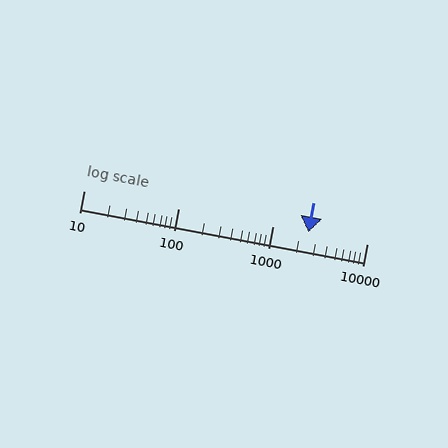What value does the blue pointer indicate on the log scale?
The pointer indicates approximately 2400.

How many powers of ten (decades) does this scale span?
The scale spans 3 decades, from 10 to 10000.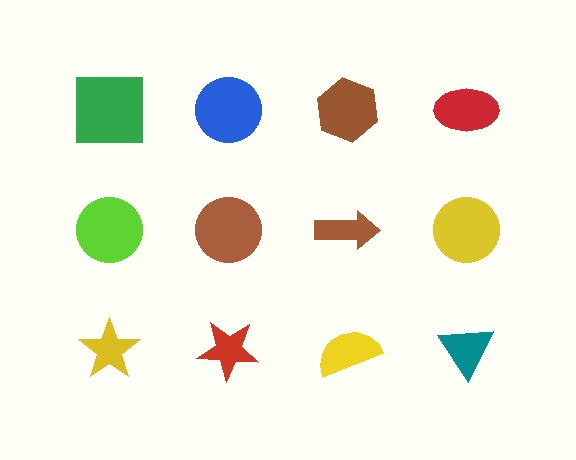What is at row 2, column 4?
A yellow circle.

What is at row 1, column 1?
A green square.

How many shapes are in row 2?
4 shapes.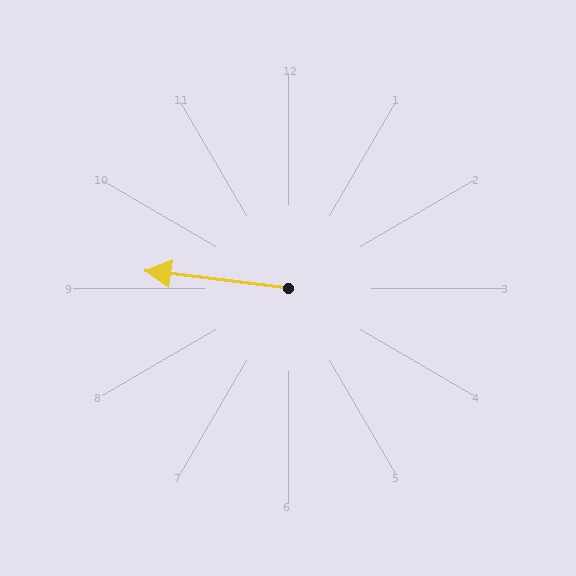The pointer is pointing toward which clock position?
Roughly 9 o'clock.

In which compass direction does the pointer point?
West.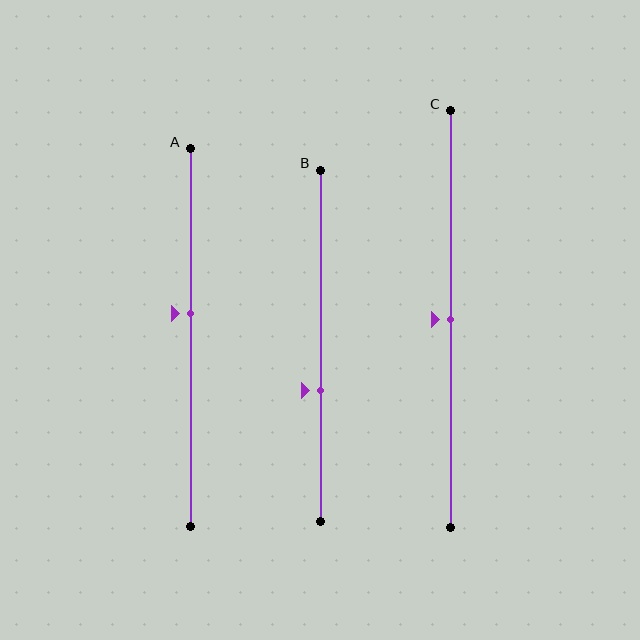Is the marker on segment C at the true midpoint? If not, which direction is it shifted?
Yes, the marker on segment C is at the true midpoint.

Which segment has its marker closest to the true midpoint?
Segment C has its marker closest to the true midpoint.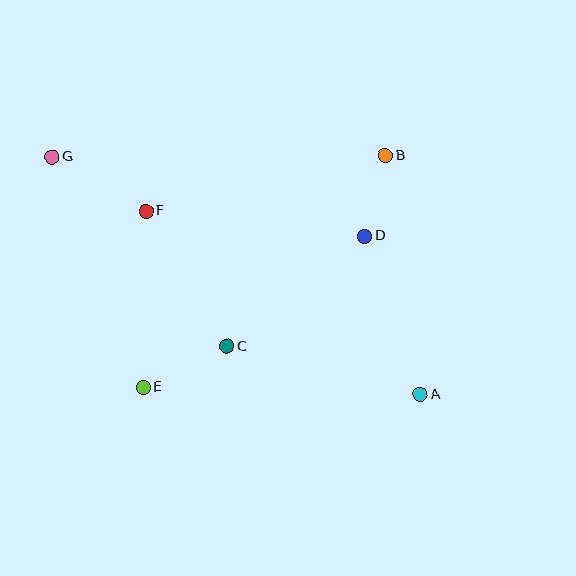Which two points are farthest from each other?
Points A and G are farthest from each other.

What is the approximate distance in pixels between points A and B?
The distance between A and B is approximately 241 pixels.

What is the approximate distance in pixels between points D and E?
The distance between D and E is approximately 269 pixels.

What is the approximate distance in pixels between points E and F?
The distance between E and F is approximately 176 pixels.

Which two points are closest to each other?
Points B and D are closest to each other.